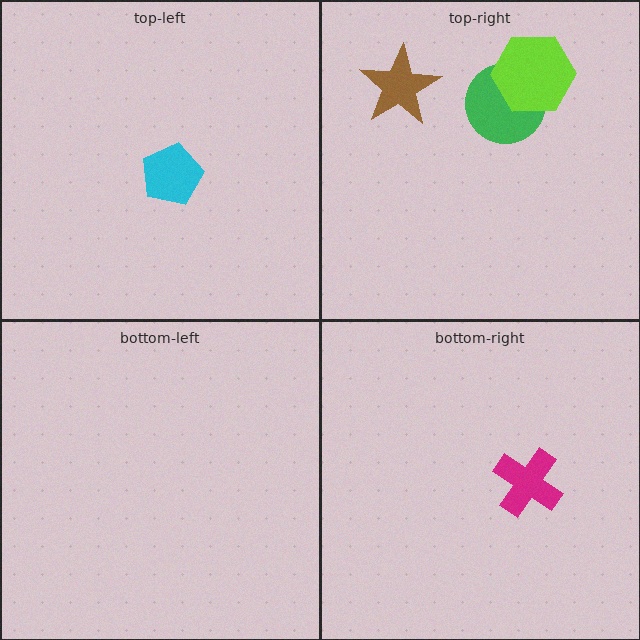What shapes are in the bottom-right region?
The magenta cross.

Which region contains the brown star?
The top-right region.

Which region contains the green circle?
The top-right region.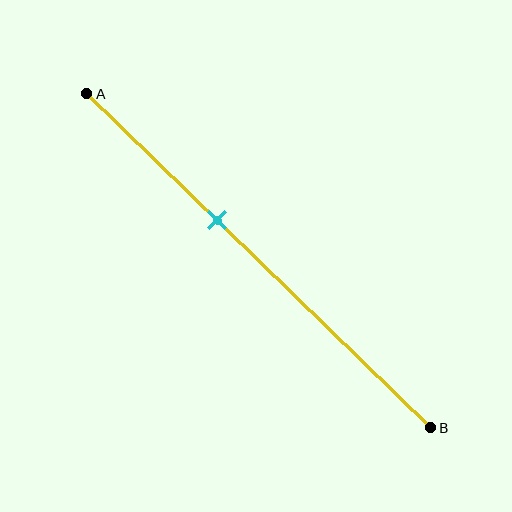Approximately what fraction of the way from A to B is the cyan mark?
The cyan mark is approximately 40% of the way from A to B.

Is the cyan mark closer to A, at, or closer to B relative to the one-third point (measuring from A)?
The cyan mark is closer to point B than the one-third point of segment AB.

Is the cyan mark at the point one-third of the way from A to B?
No, the mark is at about 40% from A, not at the 33% one-third point.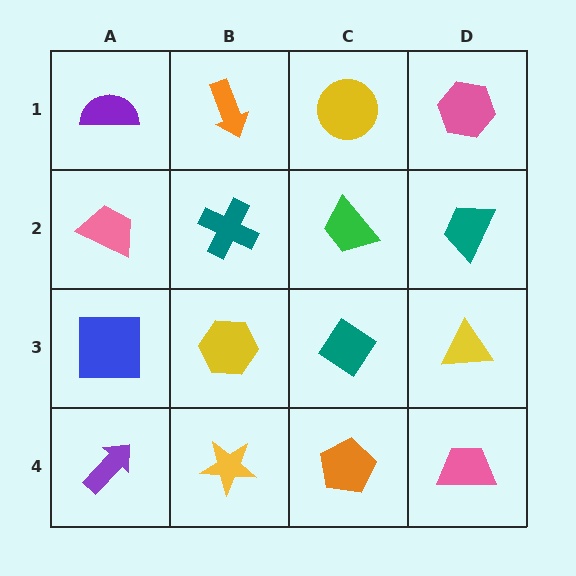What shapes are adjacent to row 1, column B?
A teal cross (row 2, column B), a purple semicircle (row 1, column A), a yellow circle (row 1, column C).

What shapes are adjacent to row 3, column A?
A pink trapezoid (row 2, column A), a purple arrow (row 4, column A), a yellow hexagon (row 3, column B).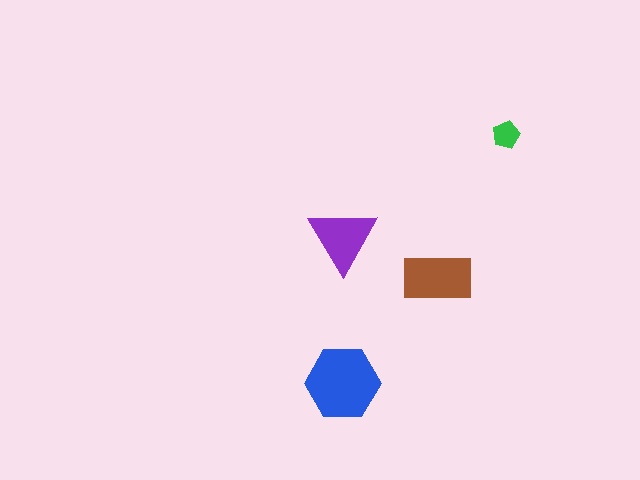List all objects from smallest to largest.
The green pentagon, the purple triangle, the brown rectangle, the blue hexagon.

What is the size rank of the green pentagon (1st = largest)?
4th.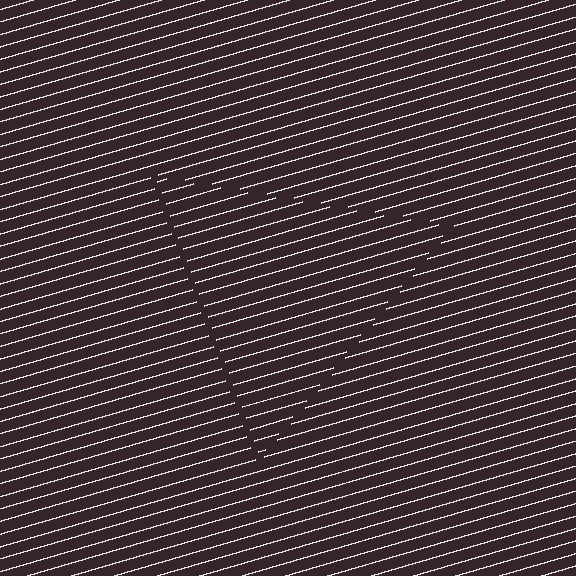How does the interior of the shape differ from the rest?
The interior of the shape contains the same grating, shifted by half a period — the contour is defined by the phase discontinuity where line-ends from the inner and outer gratings abut.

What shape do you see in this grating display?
An illusory triangle. The interior of the shape contains the same grating, shifted by half a period — the contour is defined by the phase discontinuity where line-ends from the inner and outer gratings abut.